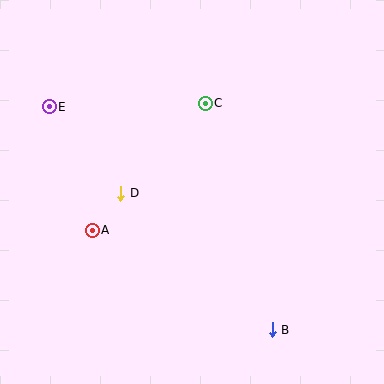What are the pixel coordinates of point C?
Point C is at (205, 103).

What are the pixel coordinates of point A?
Point A is at (92, 230).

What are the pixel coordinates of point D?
Point D is at (121, 193).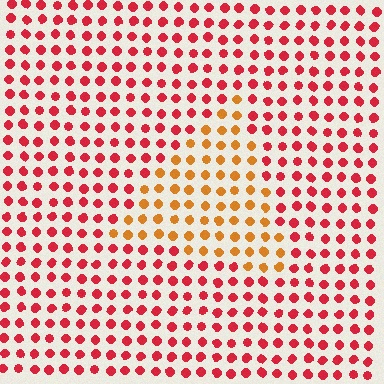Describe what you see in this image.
The image is filled with small red elements in a uniform arrangement. A triangle-shaped region is visible where the elements are tinted to a slightly different hue, forming a subtle color boundary.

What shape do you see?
I see a triangle.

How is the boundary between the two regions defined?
The boundary is defined purely by a slight shift in hue (about 40 degrees). Spacing, size, and orientation are identical on both sides.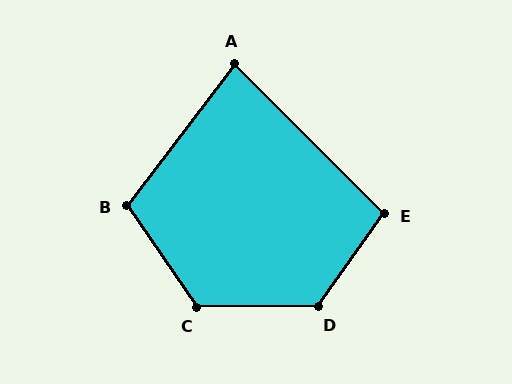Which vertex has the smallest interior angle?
A, at approximately 82 degrees.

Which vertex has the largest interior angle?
D, at approximately 126 degrees.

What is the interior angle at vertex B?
Approximately 108 degrees (obtuse).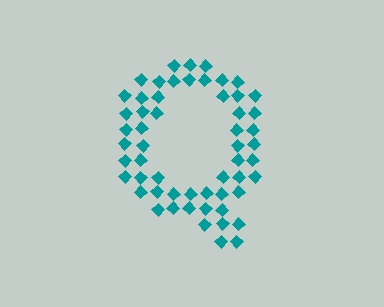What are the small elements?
The small elements are diamonds.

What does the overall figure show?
The overall figure shows the letter Q.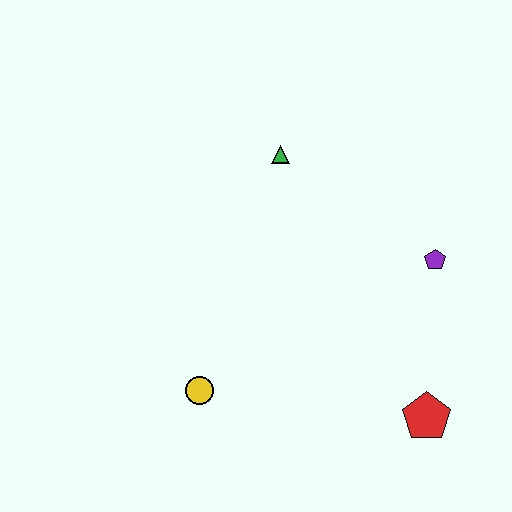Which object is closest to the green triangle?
The purple pentagon is closest to the green triangle.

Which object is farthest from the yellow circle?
The purple pentagon is farthest from the yellow circle.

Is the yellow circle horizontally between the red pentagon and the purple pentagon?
No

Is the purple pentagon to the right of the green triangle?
Yes